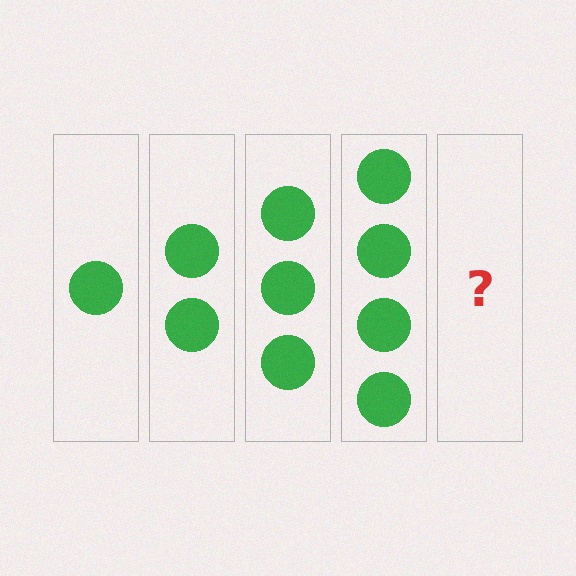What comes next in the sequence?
The next element should be 5 circles.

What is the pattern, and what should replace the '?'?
The pattern is that each step adds one more circle. The '?' should be 5 circles.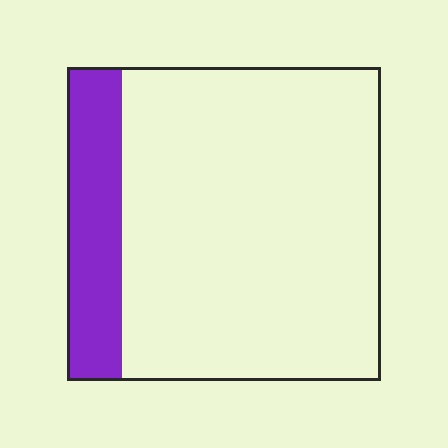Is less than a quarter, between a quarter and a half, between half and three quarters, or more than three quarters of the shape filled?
Less than a quarter.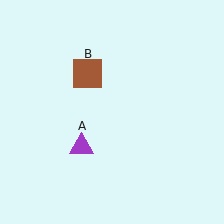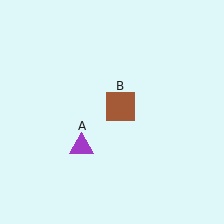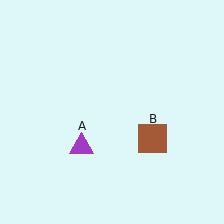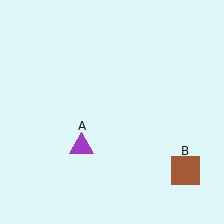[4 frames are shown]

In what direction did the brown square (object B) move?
The brown square (object B) moved down and to the right.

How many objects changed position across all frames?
1 object changed position: brown square (object B).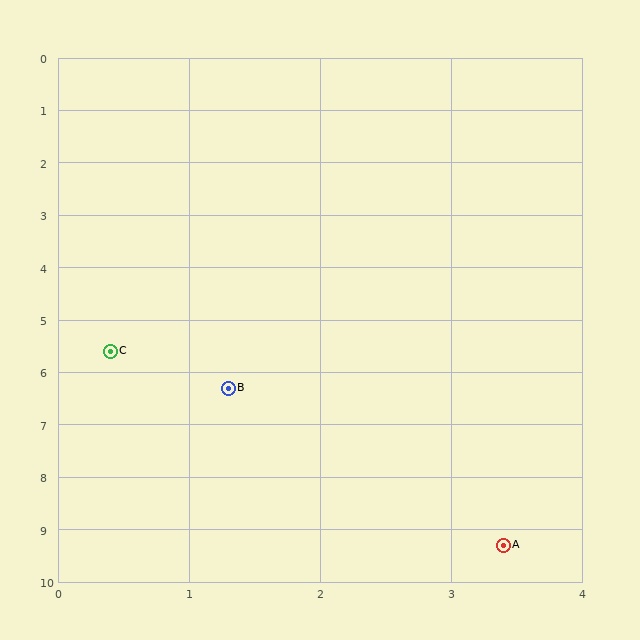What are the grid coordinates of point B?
Point B is at approximately (1.3, 6.3).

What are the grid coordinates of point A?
Point A is at approximately (3.4, 9.3).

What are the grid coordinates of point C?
Point C is at approximately (0.4, 5.6).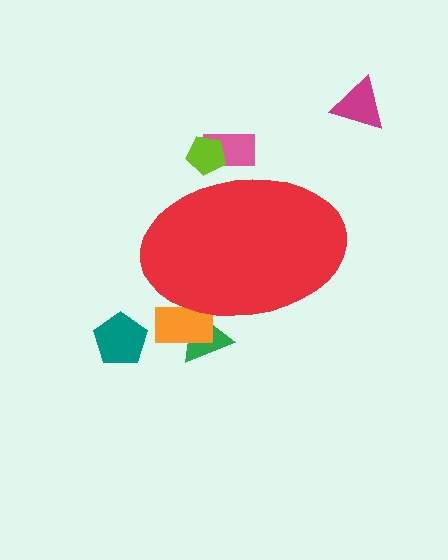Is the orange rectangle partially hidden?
Yes, the orange rectangle is partially hidden behind the red ellipse.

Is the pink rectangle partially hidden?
Yes, the pink rectangle is partially hidden behind the red ellipse.